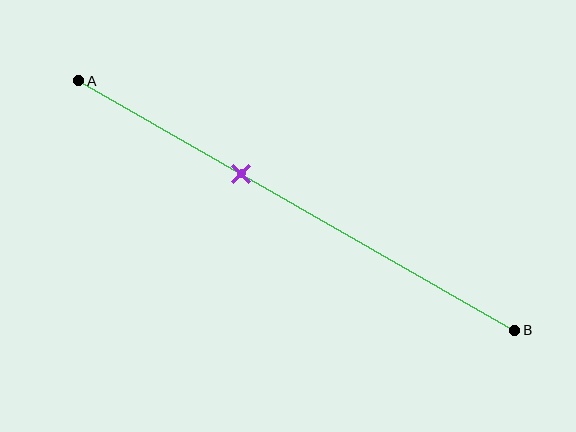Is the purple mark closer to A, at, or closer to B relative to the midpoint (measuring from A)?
The purple mark is closer to point A than the midpoint of segment AB.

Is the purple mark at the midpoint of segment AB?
No, the mark is at about 35% from A, not at the 50% midpoint.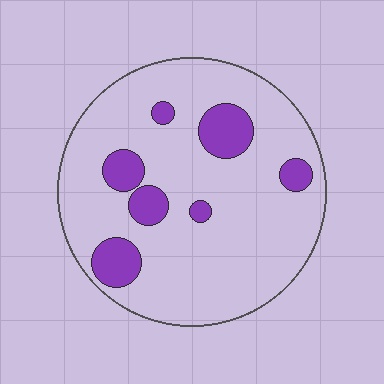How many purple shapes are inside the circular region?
7.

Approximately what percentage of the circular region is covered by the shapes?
Approximately 15%.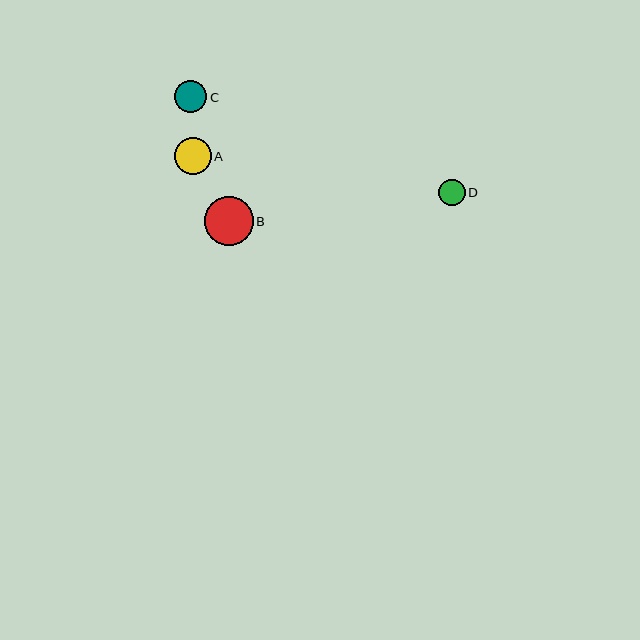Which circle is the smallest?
Circle D is the smallest with a size of approximately 26 pixels.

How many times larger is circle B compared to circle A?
Circle B is approximately 1.3 times the size of circle A.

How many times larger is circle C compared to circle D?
Circle C is approximately 1.2 times the size of circle D.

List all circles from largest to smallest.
From largest to smallest: B, A, C, D.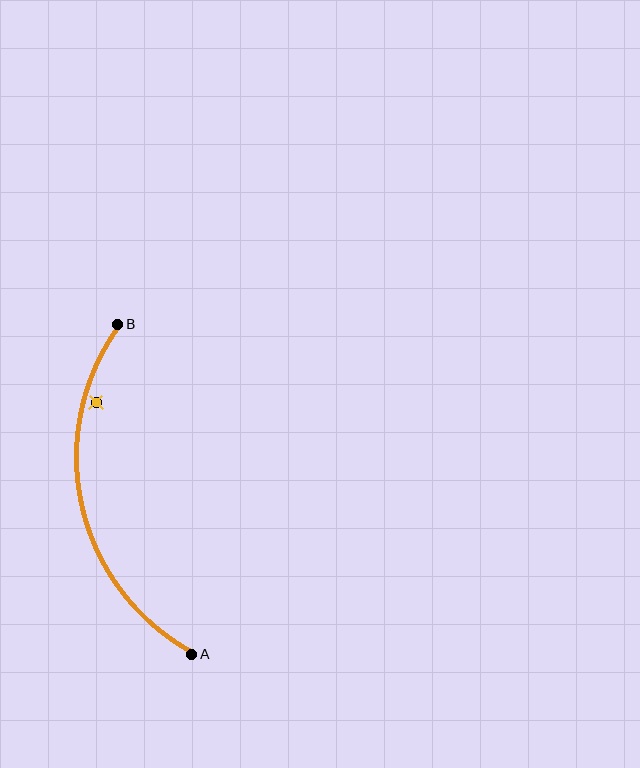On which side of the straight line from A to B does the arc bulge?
The arc bulges to the left of the straight line connecting A and B.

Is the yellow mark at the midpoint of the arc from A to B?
No — the yellow mark does not lie on the arc at all. It sits slightly inside the curve.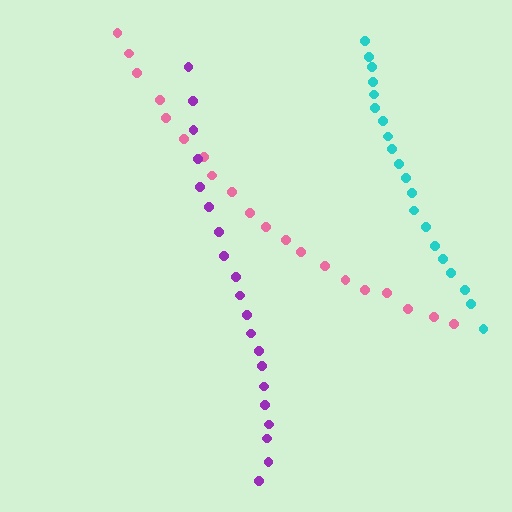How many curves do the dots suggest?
There are 3 distinct paths.